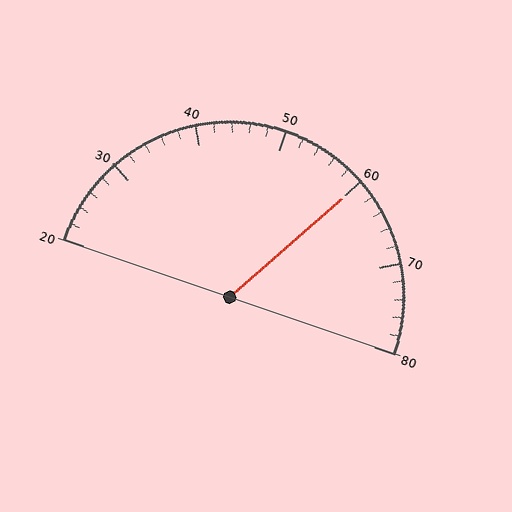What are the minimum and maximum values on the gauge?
The gauge ranges from 20 to 80.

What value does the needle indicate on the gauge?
The needle indicates approximately 60.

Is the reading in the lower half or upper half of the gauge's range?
The reading is in the upper half of the range (20 to 80).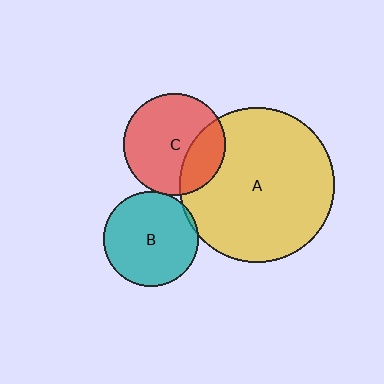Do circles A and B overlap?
Yes.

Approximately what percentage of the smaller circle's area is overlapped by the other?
Approximately 5%.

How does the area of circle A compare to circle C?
Approximately 2.3 times.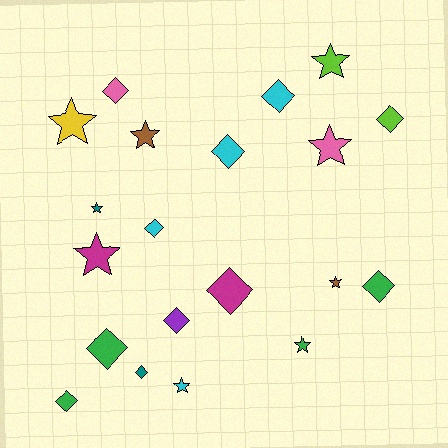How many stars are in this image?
There are 9 stars.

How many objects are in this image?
There are 20 objects.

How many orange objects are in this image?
There are no orange objects.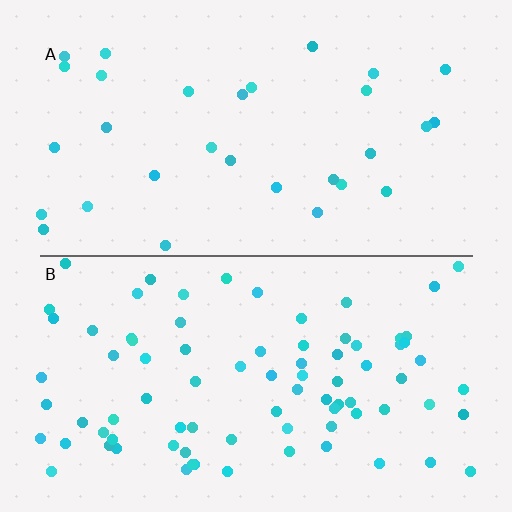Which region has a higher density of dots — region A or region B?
B (the bottom).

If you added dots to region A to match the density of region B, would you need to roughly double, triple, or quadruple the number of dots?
Approximately triple.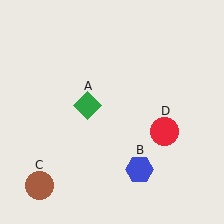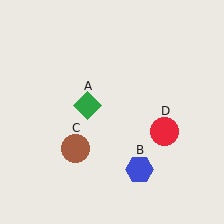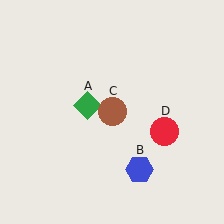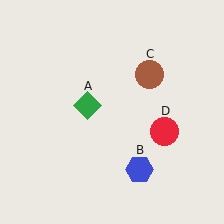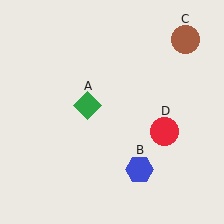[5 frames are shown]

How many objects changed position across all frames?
1 object changed position: brown circle (object C).